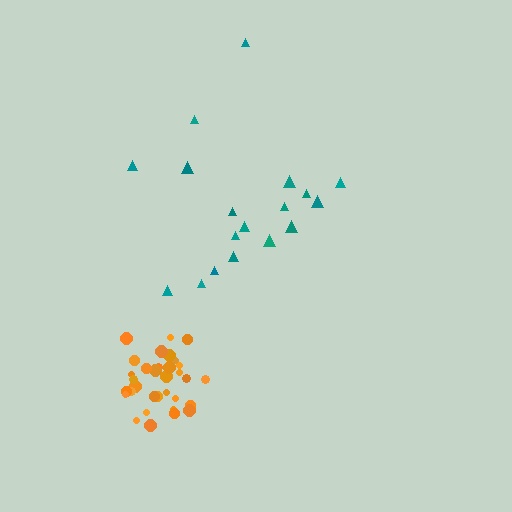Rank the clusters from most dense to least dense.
orange, teal.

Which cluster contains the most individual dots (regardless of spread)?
Orange (33).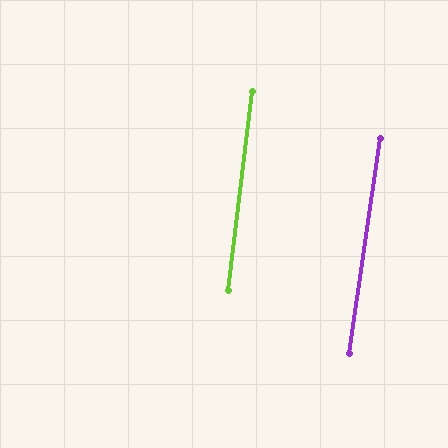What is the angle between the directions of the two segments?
Approximately 1 degree.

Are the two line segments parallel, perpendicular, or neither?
Parallel — their directions differ by only 1.2°.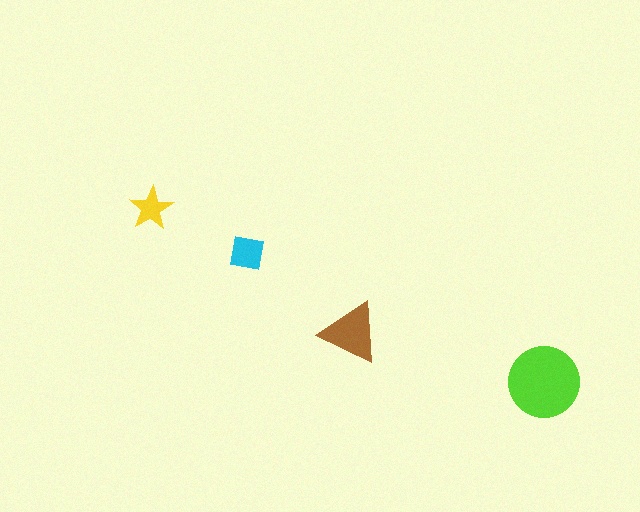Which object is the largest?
The lime circle.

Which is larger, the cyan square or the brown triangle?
The brown triangle.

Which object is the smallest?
The yellow star.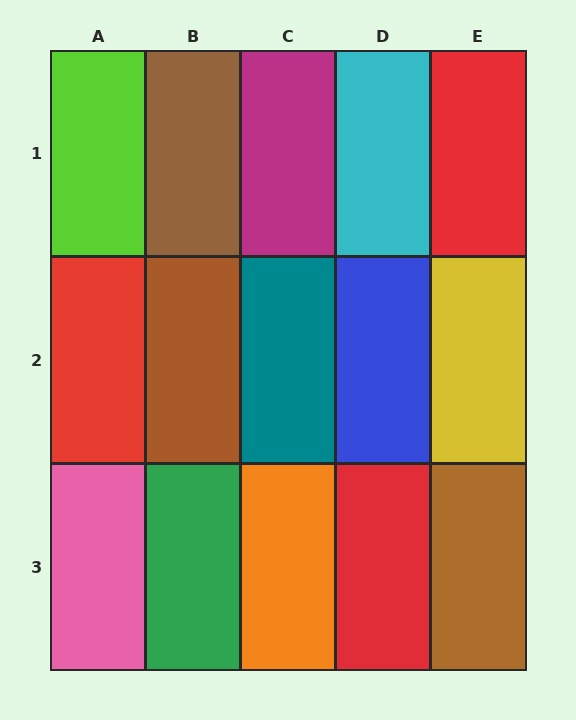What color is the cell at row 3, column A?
Pink.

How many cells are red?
3 cells are red.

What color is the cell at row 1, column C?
Magenta.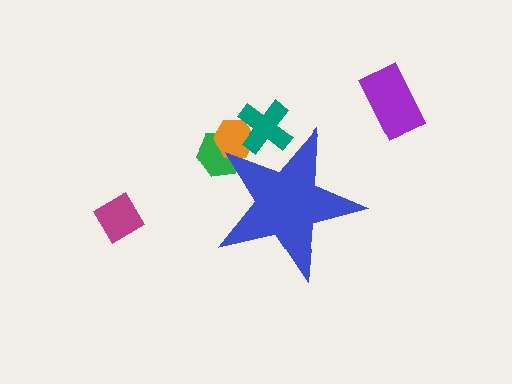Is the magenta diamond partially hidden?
No, the magenta diamond is fully visible.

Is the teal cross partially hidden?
Yes, the teal cross is partially hidden behind the blue star.